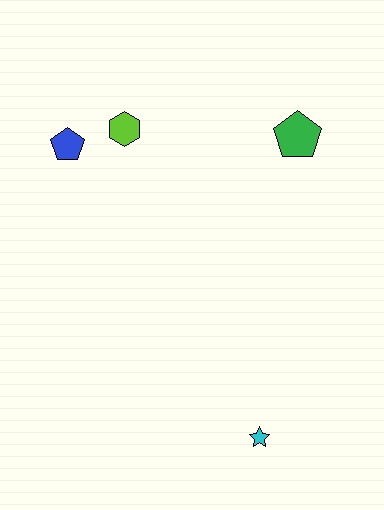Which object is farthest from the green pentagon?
The cyan star is farthest from the green pentagon.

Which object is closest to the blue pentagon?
The lime hexagon is closest to the blue pentagon.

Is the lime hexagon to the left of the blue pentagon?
No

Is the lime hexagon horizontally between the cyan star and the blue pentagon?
Yes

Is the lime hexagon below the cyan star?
No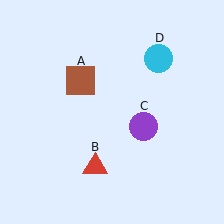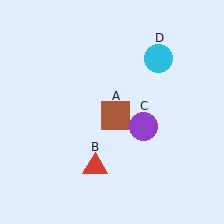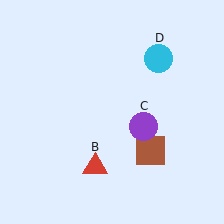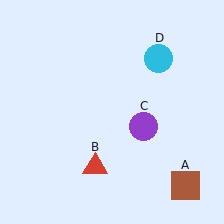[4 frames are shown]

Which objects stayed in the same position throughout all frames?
Red triangle (object B) and purple circle (object C) and cyan circle (object D) remained stationary.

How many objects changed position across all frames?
1 object changed position: brown square (object A).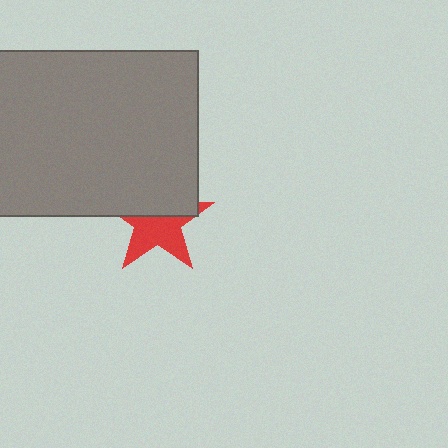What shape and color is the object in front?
The object in front is a gray rectangle.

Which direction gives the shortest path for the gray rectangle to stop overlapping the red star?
Moving up gives the shortest separation.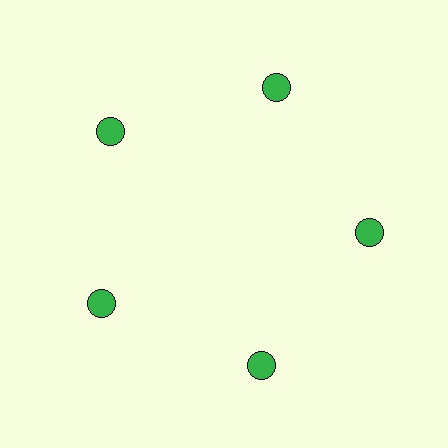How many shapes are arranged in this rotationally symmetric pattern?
There are 5 shapes, arranged in 5 groups of 1.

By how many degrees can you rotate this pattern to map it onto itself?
The pattern maps onto itself every 72 degrees of rotation.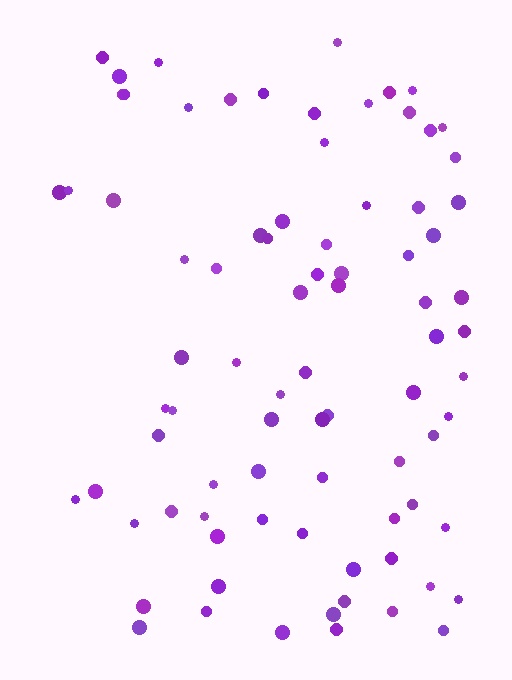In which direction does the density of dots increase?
From left to right, with the right side densest.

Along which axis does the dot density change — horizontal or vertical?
Horizontal.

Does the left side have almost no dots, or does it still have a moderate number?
Still a moderate number, just noticeably fewer than the right.